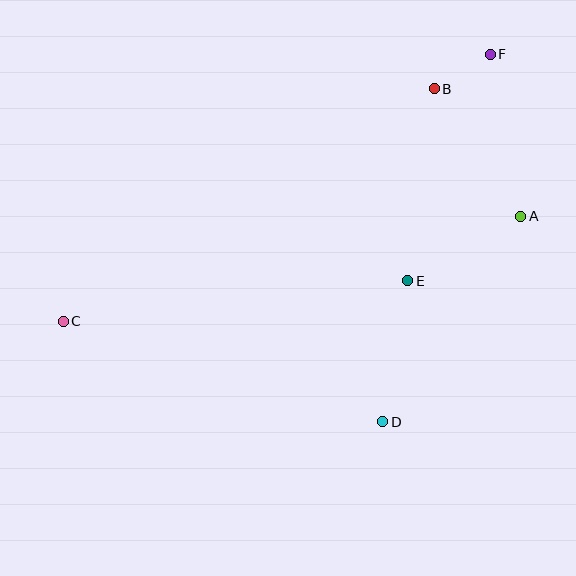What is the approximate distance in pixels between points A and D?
The distance between A and D is approximately 247 pixels.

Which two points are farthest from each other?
Points C and F are farthest from each other.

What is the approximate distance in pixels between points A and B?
The distance between A and B is approximately 154 pixels.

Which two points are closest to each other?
Points B and F are closest to each other.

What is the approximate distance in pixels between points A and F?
The distance between A and F is approximately 165 pixels.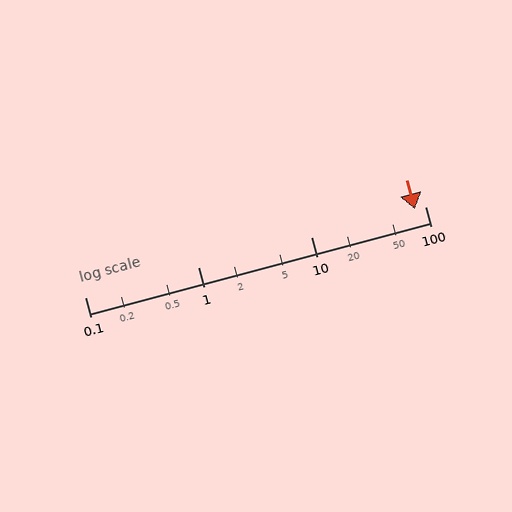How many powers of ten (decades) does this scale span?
The scale spans 3 decades, from 0.1 to 100.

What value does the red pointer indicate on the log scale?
The pointer indicates approximately 81.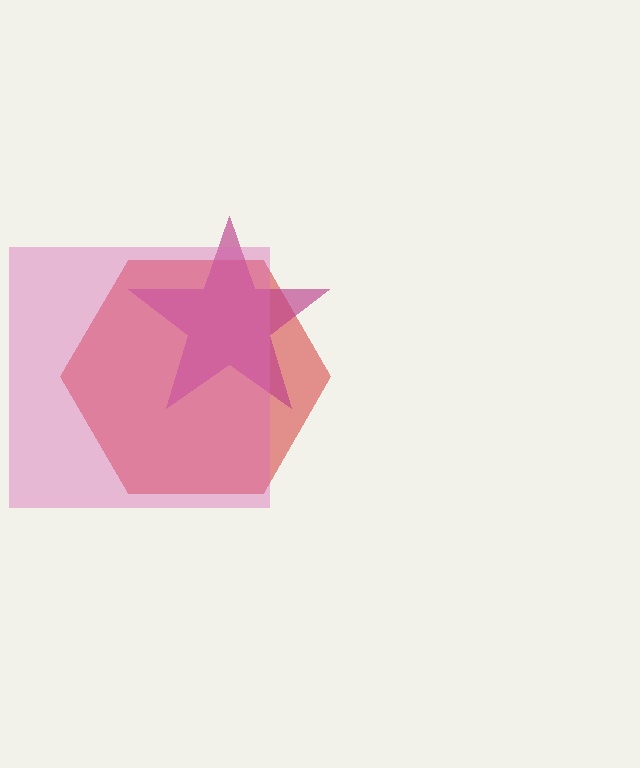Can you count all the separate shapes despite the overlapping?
Yes, there are 3 separate shapes.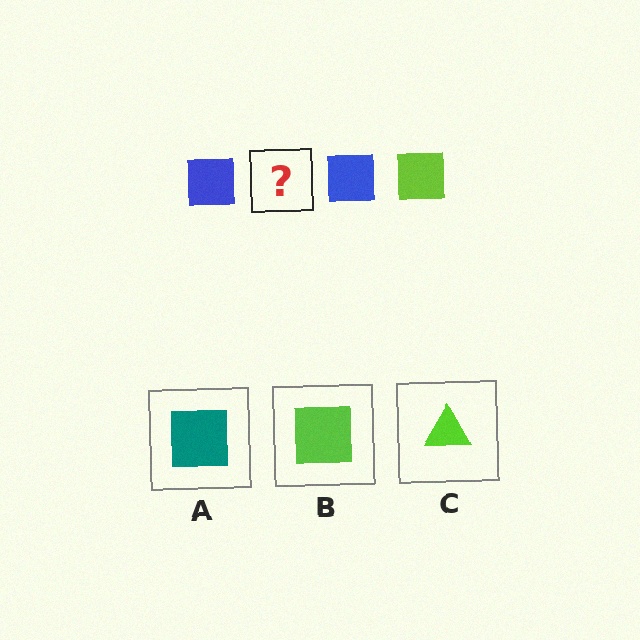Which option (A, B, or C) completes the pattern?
B.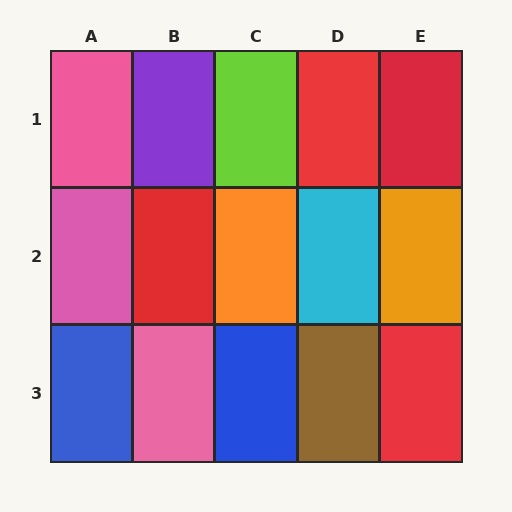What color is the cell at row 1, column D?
Red.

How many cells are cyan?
1 cell is cyan.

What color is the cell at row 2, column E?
Orange.